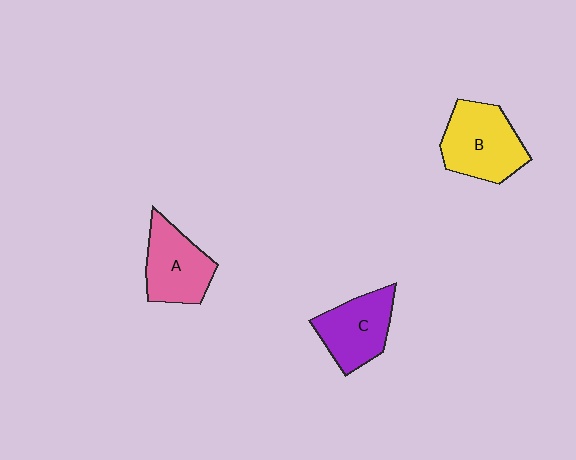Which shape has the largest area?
Shape B (yellow).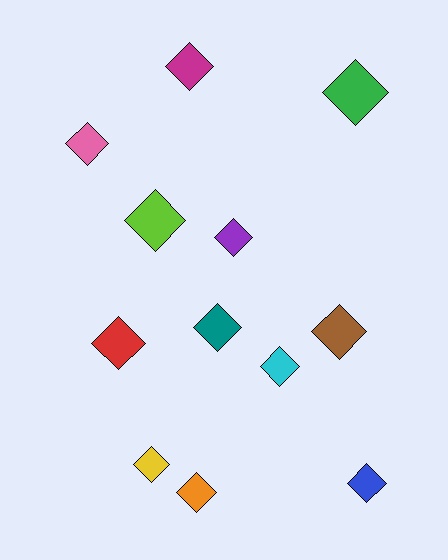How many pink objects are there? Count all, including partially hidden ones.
There is 1 pink object.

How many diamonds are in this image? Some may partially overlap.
There are 12 diamonds.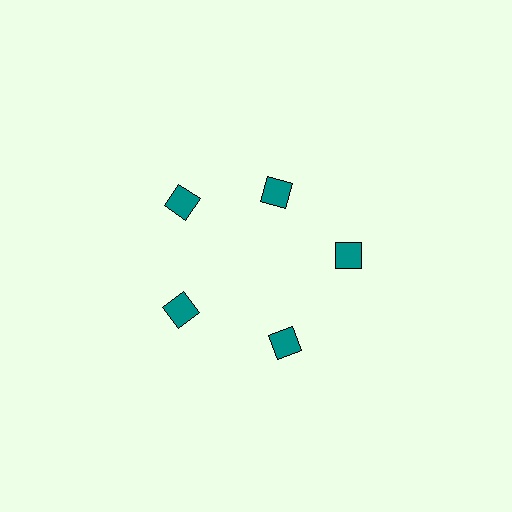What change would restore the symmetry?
The symmetry would be restored by moving it outward, back onto the ring so that all 5 diamonds sit at equal angles and equal distance from the center.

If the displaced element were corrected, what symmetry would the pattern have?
It would have 5-fold rotational symmetry — the pattern would map onto itself every 72 degrees.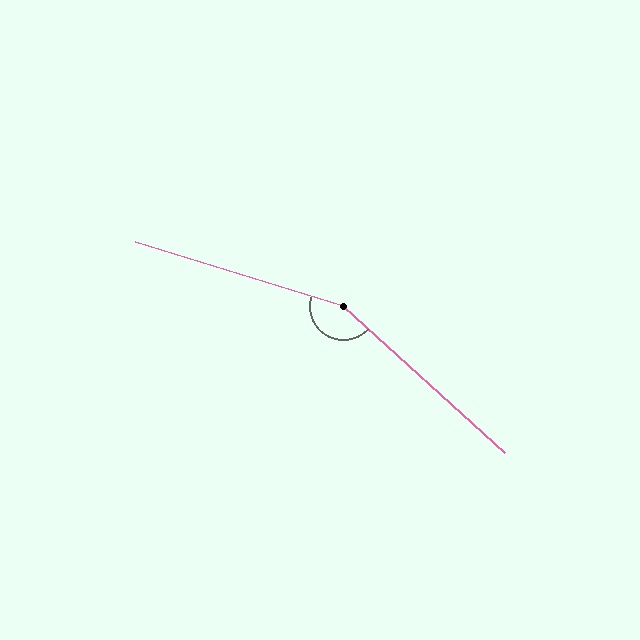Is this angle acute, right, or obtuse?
It is obtuse.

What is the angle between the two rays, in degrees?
Approximately 155 degrees.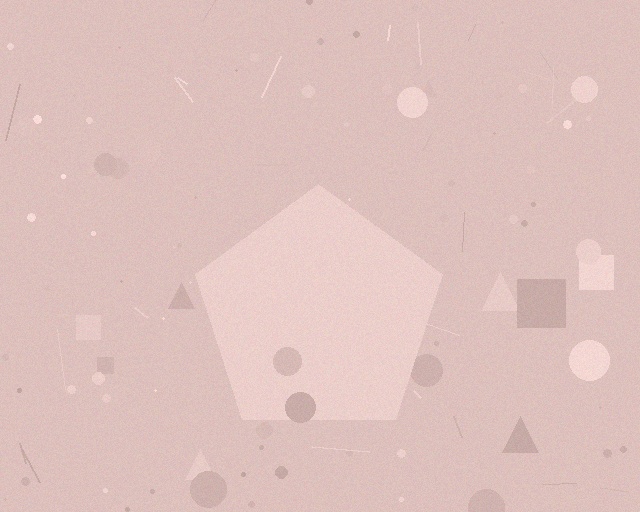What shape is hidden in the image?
A pentagon is hidden in the image.